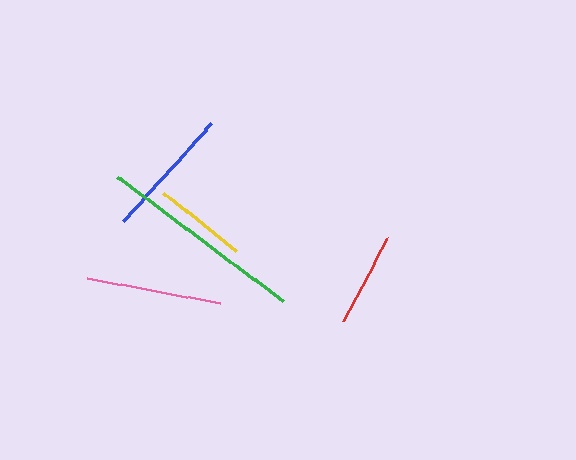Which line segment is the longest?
The green line is the longest at approximately 207 pixels.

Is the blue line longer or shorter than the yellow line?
The blue line is longer than the yellow line.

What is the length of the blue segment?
The blue segment is approximately 133 pixels long.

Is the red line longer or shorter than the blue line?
The blue line is longer than the red line.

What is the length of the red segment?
The red segment is approximately 94 pixels long.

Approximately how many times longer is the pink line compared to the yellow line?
The pink line is approximately 1.5 times the length of the yellow line.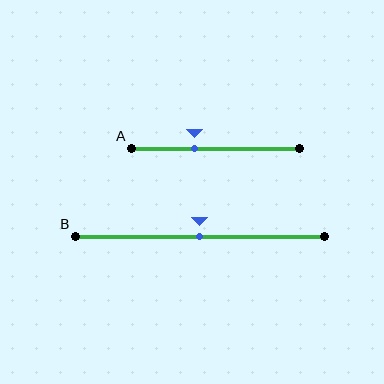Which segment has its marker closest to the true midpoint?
Segment B has its marker closest to the true midpoint.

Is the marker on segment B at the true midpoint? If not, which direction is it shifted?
Yes, the marker on segment B is at the true midpoint.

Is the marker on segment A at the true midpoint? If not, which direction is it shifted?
No, the marker on segment A is shifted to the left by about 12% of the segment length.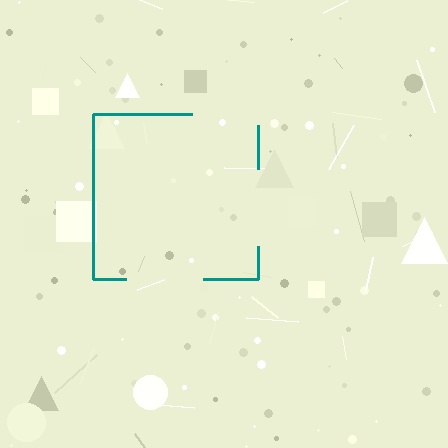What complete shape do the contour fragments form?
The contour fragments form a square.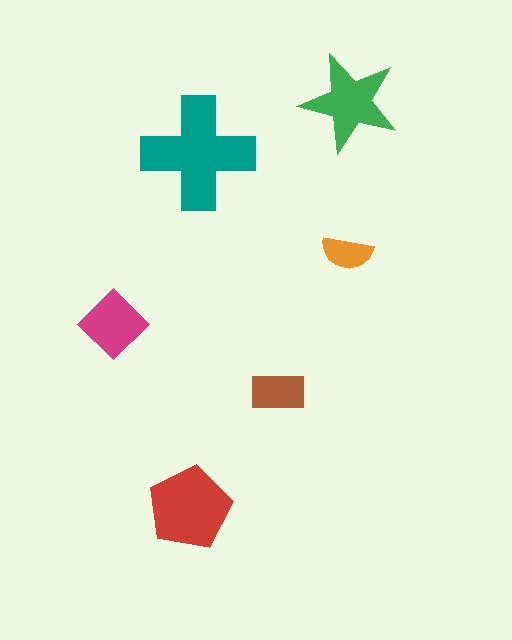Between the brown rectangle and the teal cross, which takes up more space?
The teal cross.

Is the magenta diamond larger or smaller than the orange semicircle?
Larger.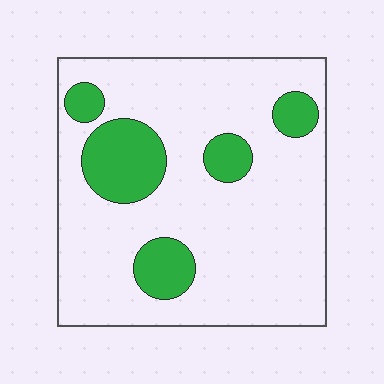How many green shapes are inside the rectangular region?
5.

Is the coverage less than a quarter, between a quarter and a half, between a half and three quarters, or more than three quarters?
Less than a quarter.